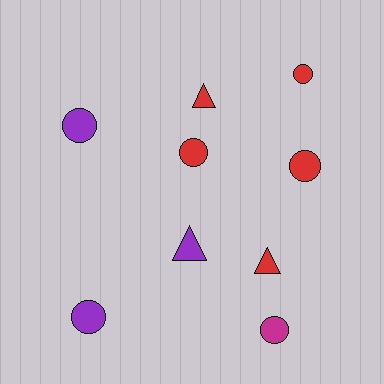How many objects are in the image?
There are 9 objects.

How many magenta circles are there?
There is 1 magenta circle.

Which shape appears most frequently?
Circle, with 6 objects.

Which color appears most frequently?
Red, with 5 objects.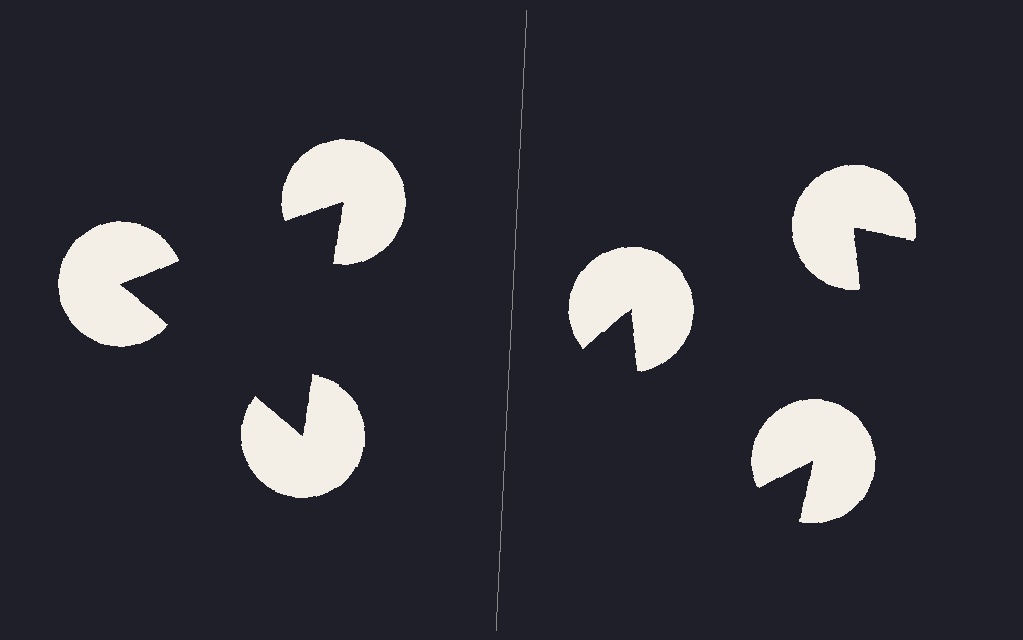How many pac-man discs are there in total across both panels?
6 — 3 on each side.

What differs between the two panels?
The pac-man discs are positioned identically on both sides; only the wedge orientations differ. On the left they align to a triangle; on the right they are misaligned.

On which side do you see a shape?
An illusory triangle appears on the left side. On the right side the wedge cuts are rotated, so no coherent shape forms.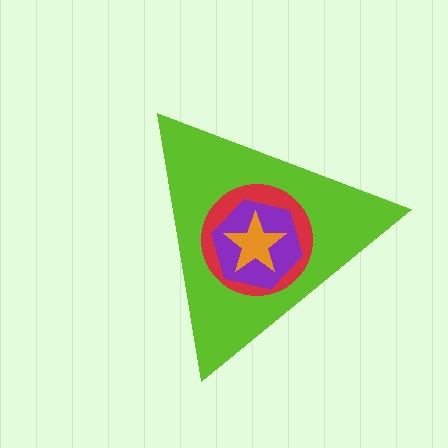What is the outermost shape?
The lime triangle.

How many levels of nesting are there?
4.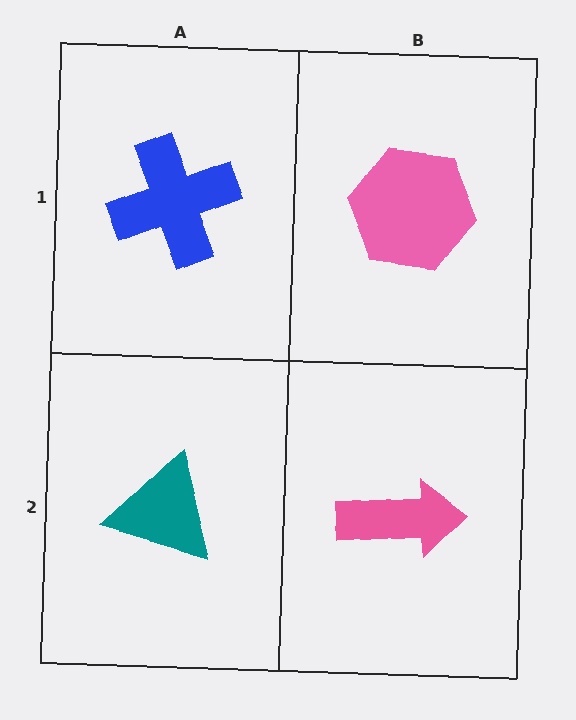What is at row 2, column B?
A pink arrow.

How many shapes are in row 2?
2 shapes.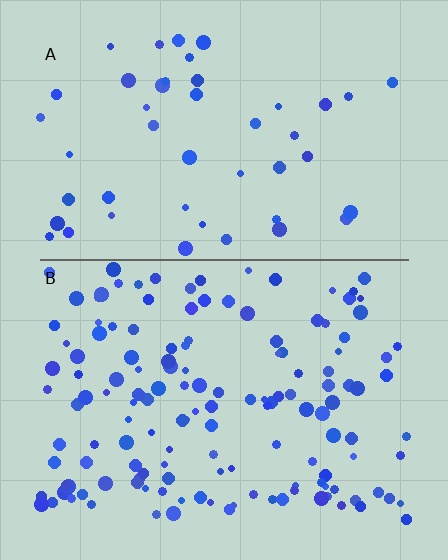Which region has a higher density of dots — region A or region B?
B (the bottom).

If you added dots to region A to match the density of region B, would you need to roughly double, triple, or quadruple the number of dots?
Approximately triple.